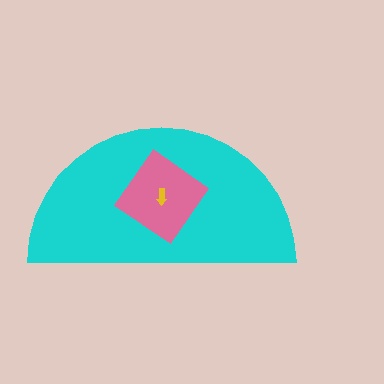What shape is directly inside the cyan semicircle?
The pink diamond.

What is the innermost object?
The yellow arrow.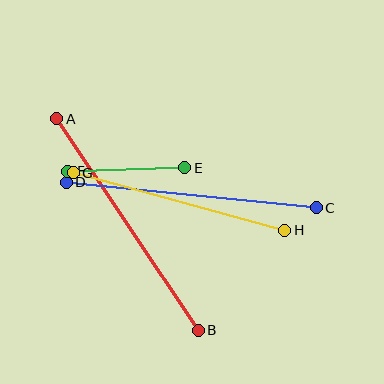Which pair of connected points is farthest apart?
Points A and B are farthest apart.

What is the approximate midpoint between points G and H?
The midpoint is at approximately (179, 201) pixels.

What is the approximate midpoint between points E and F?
The midpoint is at approximately (126, 170) pixels.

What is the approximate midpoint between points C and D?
The midpoint is at approximately (191, 195) pixels.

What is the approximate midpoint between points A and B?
The midpoint is at approximately (128, 225) pixels.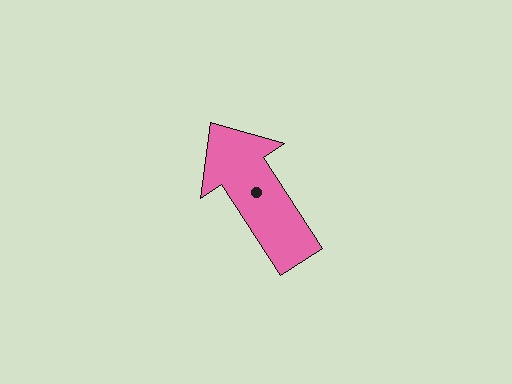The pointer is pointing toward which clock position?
Roughly 11 o'clock.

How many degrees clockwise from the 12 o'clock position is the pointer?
Approximately 327 degrees.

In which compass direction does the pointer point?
Northwest.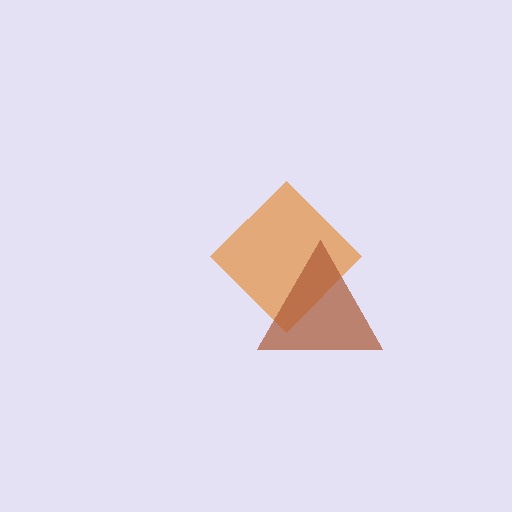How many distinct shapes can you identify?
There are 2 distinct shapes: an orange diamond, a brown triangle.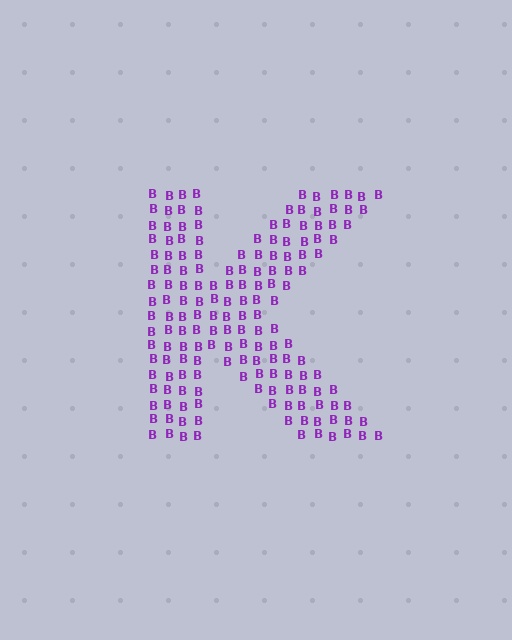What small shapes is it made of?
It is made of small letter B's.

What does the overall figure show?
The overall figure shows the letter K.